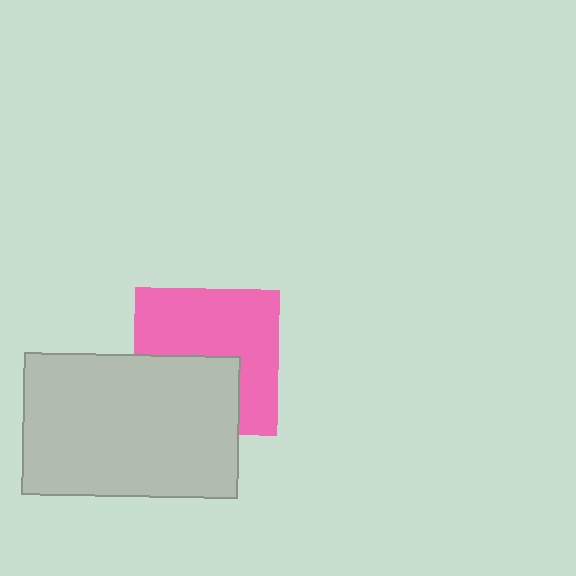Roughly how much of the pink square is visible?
About half of it is visible (roughly 61%).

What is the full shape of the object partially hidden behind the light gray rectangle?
The partially hidden object is a pink square.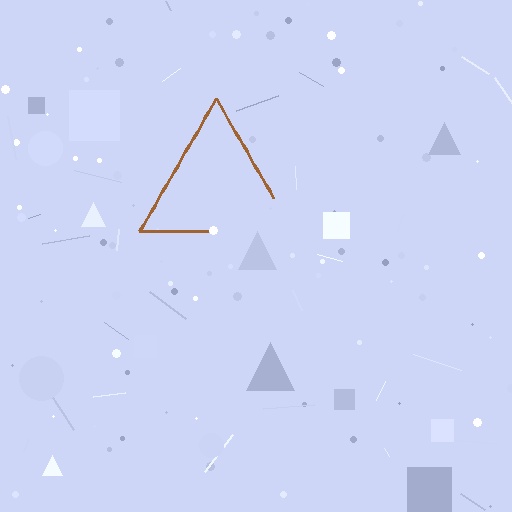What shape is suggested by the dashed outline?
The dashed outline suggests a triangle.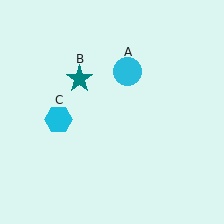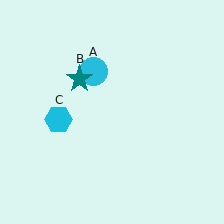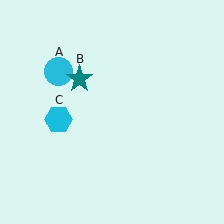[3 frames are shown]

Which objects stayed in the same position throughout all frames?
Teal star (object B) and cyan hexagon (object C) remained stationary.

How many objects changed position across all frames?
1 object changed position: cyan circle (object A).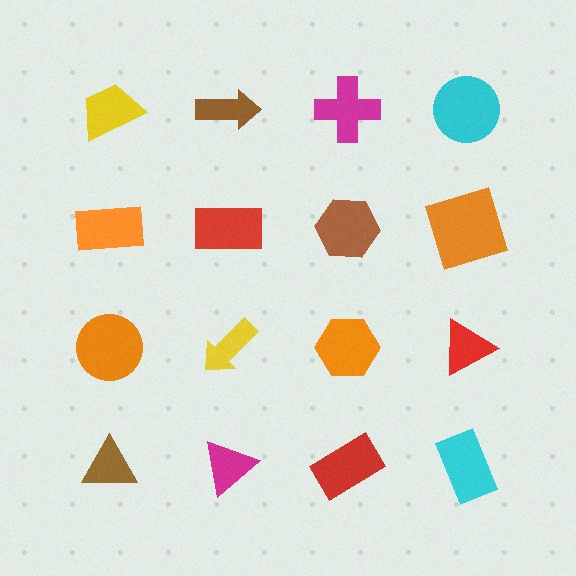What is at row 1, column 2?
A brown arrow.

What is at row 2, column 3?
A brown hexagon.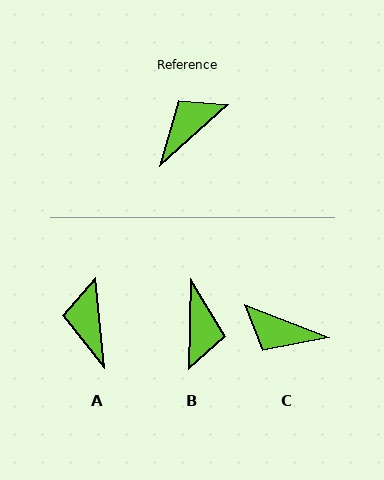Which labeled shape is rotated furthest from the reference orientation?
B, about 133 degrees away.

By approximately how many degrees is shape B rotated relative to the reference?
Approximately 133 degrees clockwise.